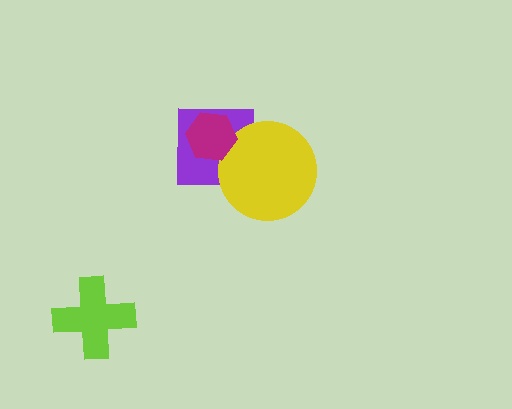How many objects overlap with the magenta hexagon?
2 objects overlap with the magenta hexagon.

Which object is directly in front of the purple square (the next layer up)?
The yellow circle is directly in front of the purple square.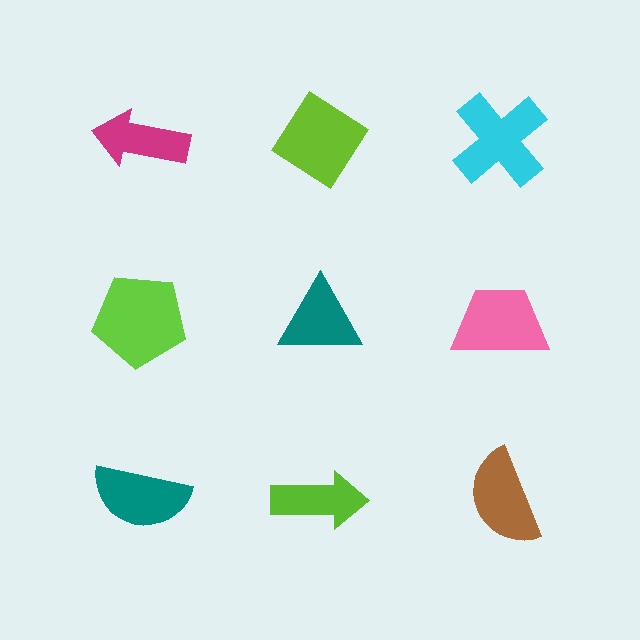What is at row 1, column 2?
A lime diamond.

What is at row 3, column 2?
A lime arrow.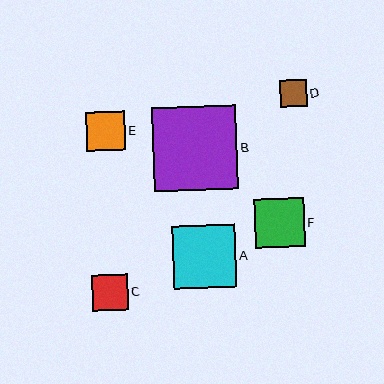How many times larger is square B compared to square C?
Square B is approximately 2.4 times the size of square C.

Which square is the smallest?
Square D is the smallest with a size of approximately 27 pixels.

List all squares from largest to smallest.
From largest to smallest: B, A, F, E, C, D.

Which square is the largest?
Square B is the largest with a size of approximately 84 pixels.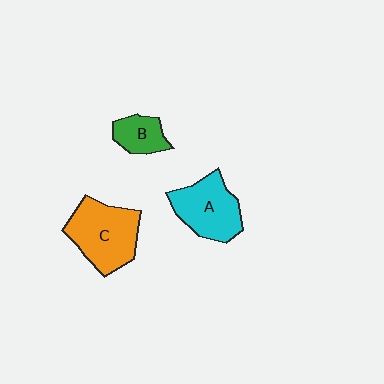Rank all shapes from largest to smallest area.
From largest to smallest: C (orange), A (cyan), B (green).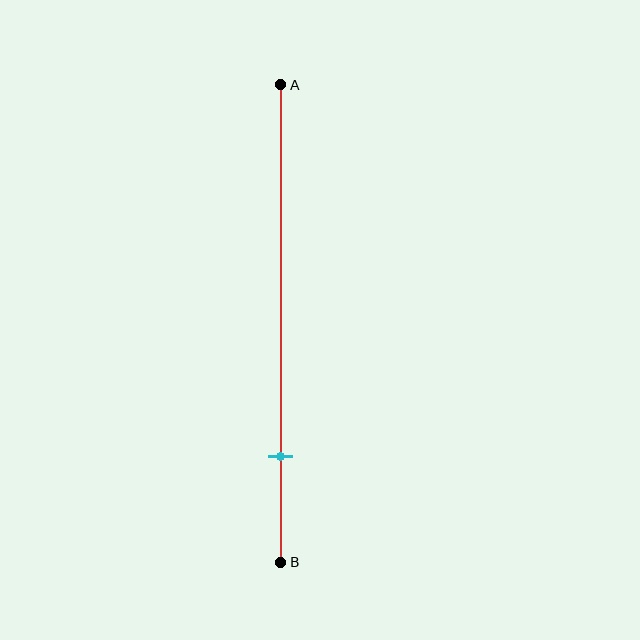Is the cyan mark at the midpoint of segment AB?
No, the mark is at about 80% from A, not at the 50% midpoint.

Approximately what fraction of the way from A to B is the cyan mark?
The cyan mark is approximately 80% of the way from A to B.